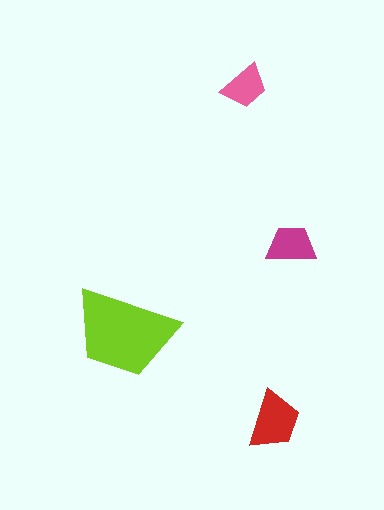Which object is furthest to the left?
The lime trapezoid is leftmost.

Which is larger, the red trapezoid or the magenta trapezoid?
The red one.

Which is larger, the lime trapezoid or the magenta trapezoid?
The lime one.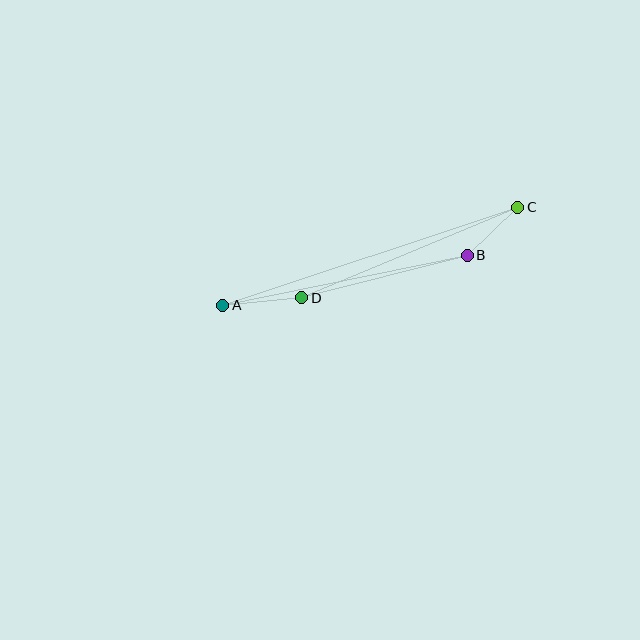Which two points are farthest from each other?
Points A and C are farthest from each other.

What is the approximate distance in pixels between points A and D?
The distance between A and D is approximately 79 pixels.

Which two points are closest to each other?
Points B and C are closest to each other.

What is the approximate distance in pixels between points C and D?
The distance between C and D is approximately 234 pixels.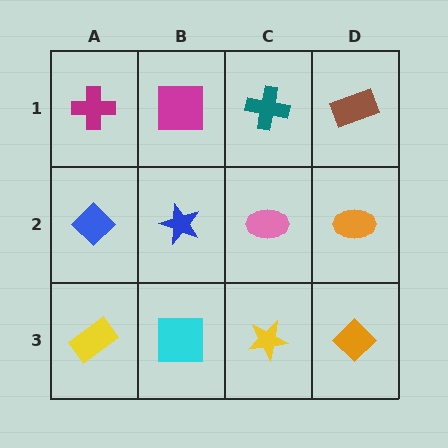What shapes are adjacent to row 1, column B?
A blue star (row 2, column B), a magenta cross (row 1, column A), a teal cross (row 1, column C).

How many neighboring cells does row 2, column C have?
4.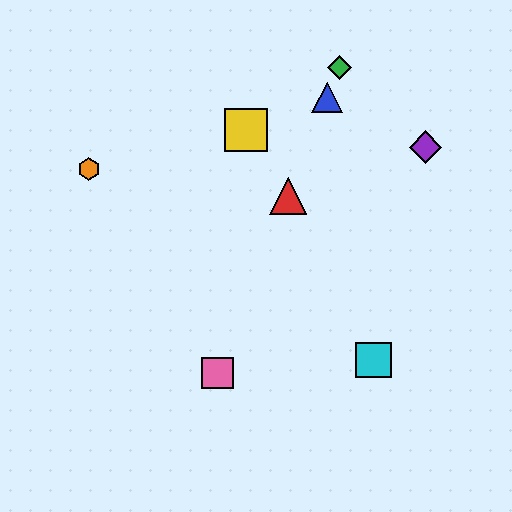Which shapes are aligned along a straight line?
The red triangle, the blue triangle, the green diamond, the pink square are aligned along a straight line.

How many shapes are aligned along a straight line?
4 shapes (the red triangle, the blue triangle, the green diamond, the pink square) are aligned along a straight line.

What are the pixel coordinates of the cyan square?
The cyan square is at (374, 360).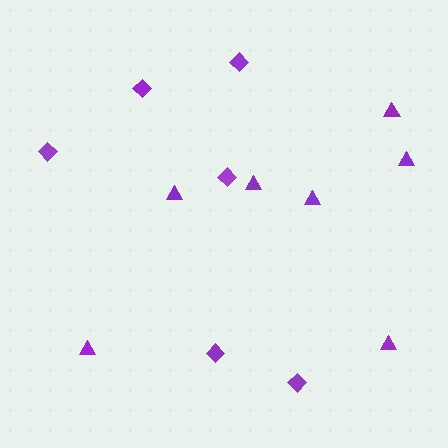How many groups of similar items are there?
There are 2 groups: one group of diamonds (6) and one group of triangles (7).